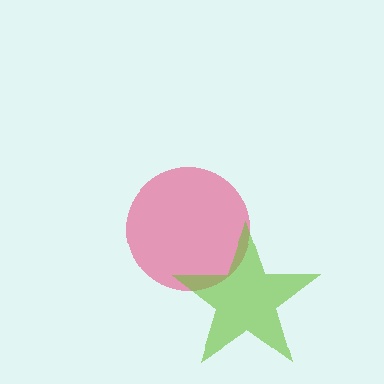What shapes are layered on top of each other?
The layered shapes are: a pink circle, a lime star.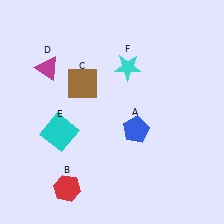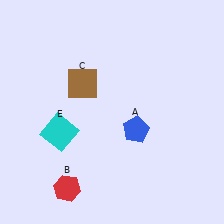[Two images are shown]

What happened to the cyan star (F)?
The cyan star (F) was removed in Image 2. It was in the top-right area of Image 1.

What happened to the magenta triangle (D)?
The magenta triangle (D) was removed in Image 2. It was in the top-left area of Image 1.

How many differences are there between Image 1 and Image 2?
There are 2 differences between the two images.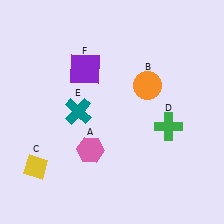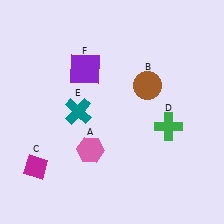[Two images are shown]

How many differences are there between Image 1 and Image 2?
There are 2 differences between the two images.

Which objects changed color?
B changed from orange to brown. C changed from yellow to magenta.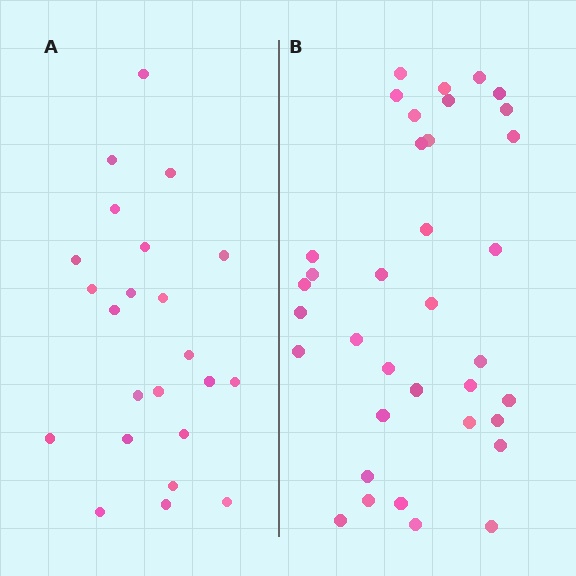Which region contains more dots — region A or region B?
Region B (the right region) has more dots.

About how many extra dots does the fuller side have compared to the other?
Region B has approximately 15 more dots than region A.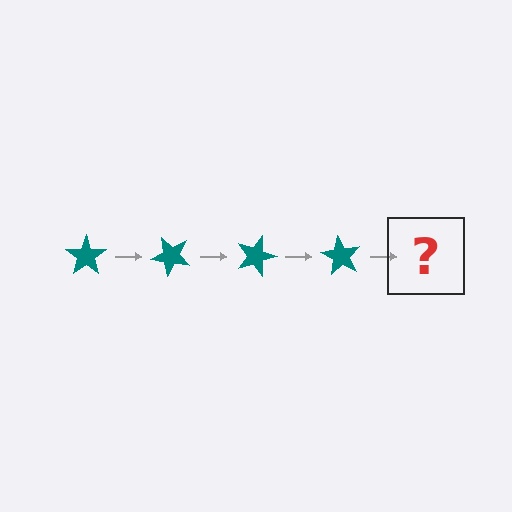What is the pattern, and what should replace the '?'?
The pattern is that the star rotates 45 degrees each step. The '?' should be a teal star rotated 180 degrees.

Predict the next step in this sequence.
The next step is a teal star rotated 180 degrees.